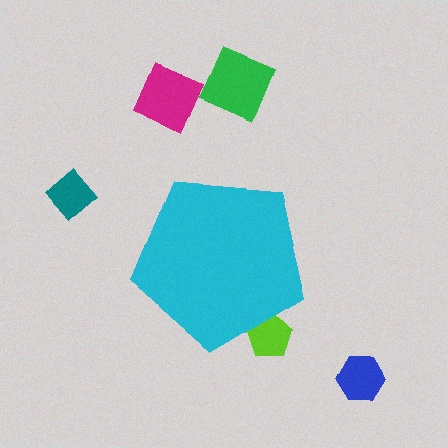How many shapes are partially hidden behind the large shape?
1 shape is partially hidden.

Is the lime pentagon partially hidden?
Yes, the lime pentagon is partially hidden behind the cyan pentagon.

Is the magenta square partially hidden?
No, the magenta square is fully visible.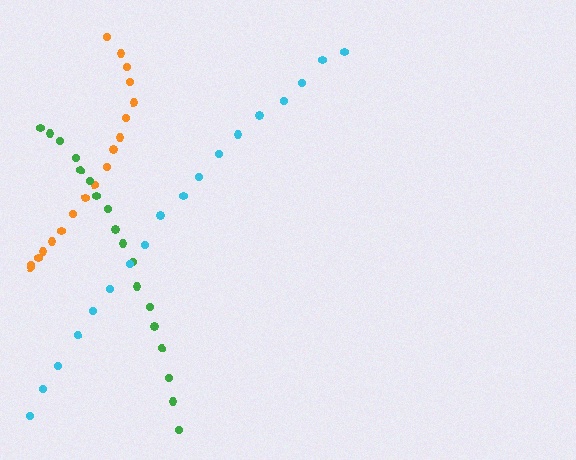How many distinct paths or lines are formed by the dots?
There are 3 distinct paths.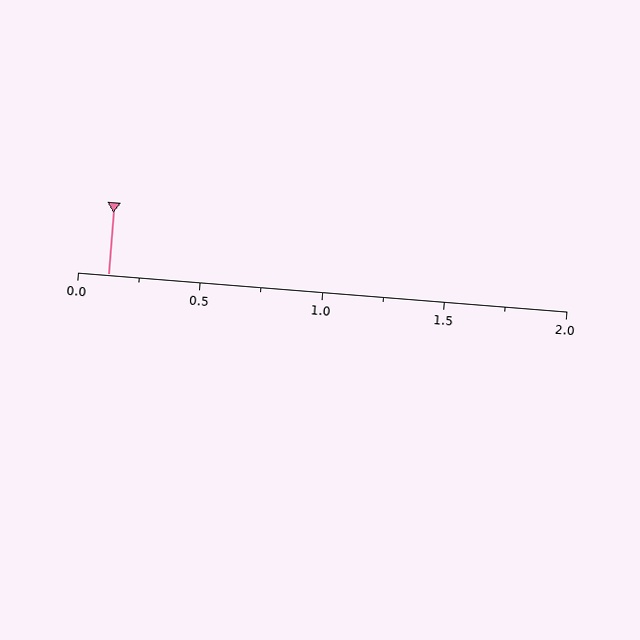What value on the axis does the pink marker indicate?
The marker indicates approximately 0.12.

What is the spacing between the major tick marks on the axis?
The major ticks are spaced 0.5 apart.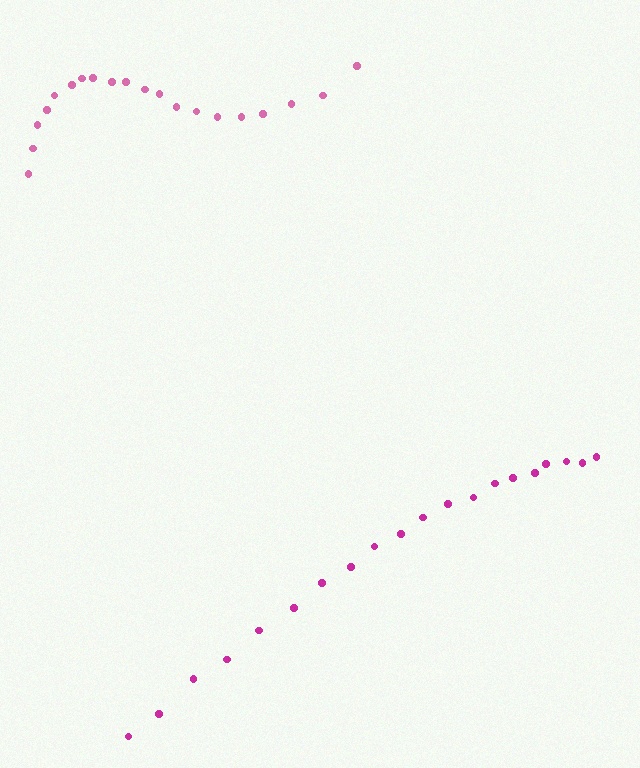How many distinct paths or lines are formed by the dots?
There are 2 distinct paths.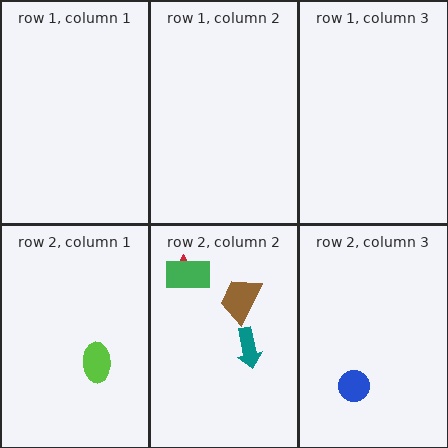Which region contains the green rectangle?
The row 2, column 2 region.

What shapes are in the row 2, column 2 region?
The brown trapezoid, the teal arrow, the red triangle, the green rectangle.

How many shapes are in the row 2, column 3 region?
1.